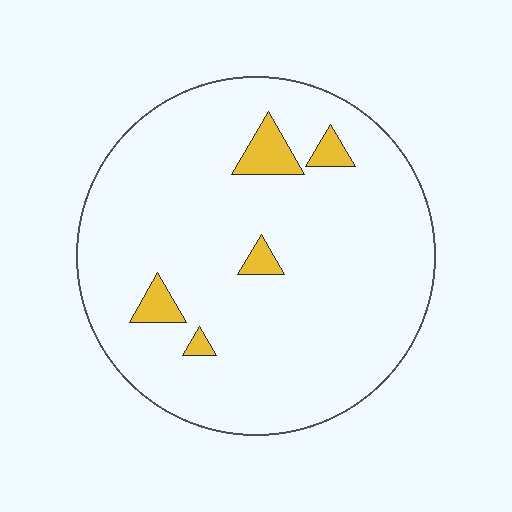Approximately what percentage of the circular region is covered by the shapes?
Approximately 5%.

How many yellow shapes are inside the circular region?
5.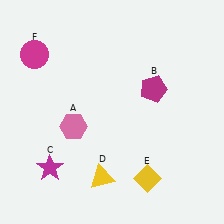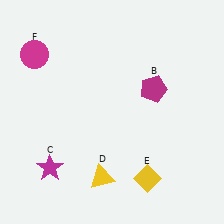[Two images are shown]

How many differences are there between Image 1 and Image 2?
There is 1 difference between the two images.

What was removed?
The pink hexagon (A) was removed in Image 2.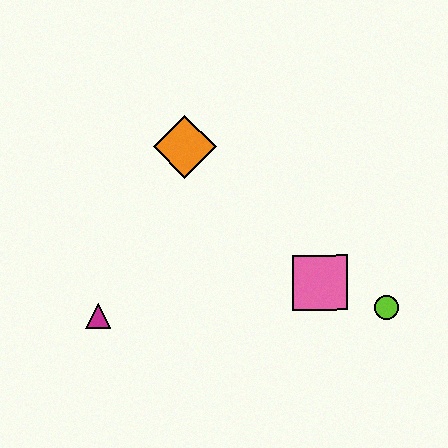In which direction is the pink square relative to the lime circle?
The pink square is to the left of the lime circle.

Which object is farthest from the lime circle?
The magenta triangle is farthest from the lime circle.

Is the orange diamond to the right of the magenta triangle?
Yes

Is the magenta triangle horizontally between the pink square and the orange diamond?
No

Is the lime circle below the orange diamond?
Yes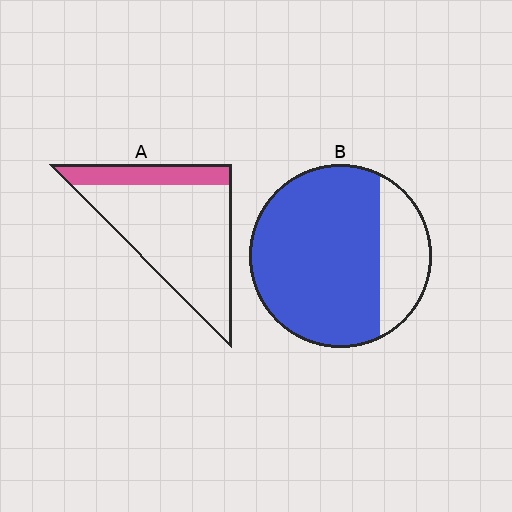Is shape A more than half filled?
No.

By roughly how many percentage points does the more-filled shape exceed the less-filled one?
By roughly 55 percentage points (B over A).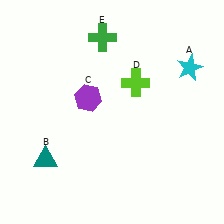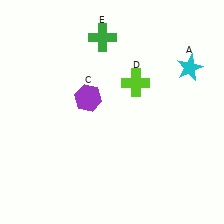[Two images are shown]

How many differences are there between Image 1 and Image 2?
There is 1 difference between the two images.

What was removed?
The teal triangle (B) was removed in Image 2.